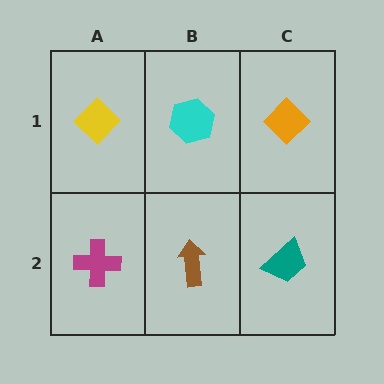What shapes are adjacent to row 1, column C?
A teal trapezoid (row 2, column C), a cyan hexagon (row 1, column B).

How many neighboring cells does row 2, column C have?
2.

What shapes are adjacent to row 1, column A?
A magenta cross (row 2, column A), a cyan hexagon (row 1, column B).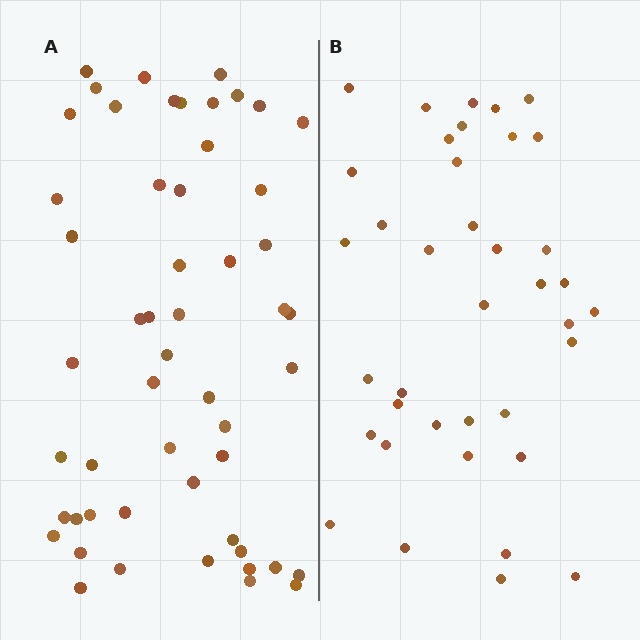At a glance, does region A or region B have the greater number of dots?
Region A (the left region) has more dots.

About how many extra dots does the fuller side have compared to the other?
Region A has approximately 15 more dots than region B.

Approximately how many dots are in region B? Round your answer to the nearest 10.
About 40 dots. (The exact count is 38, which rounds to 40.)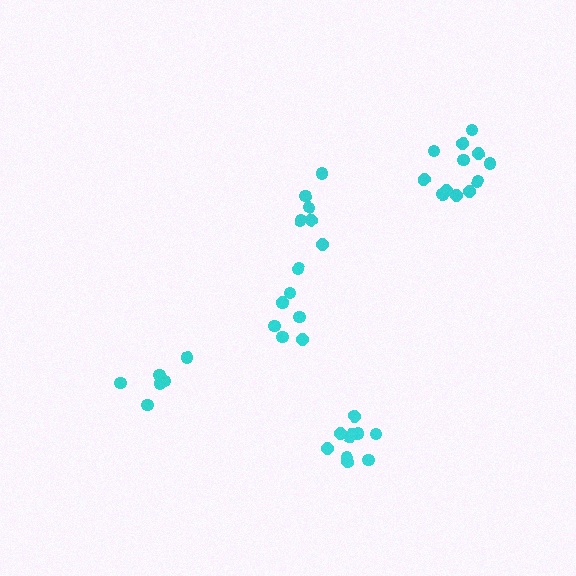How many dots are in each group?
Group 1: 8 dots, Group 2: 12 dots, Group 3: 6 dots, Group 4: 10 dots, Group 5: 6 dots (42 total).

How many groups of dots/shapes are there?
There are 5 groups.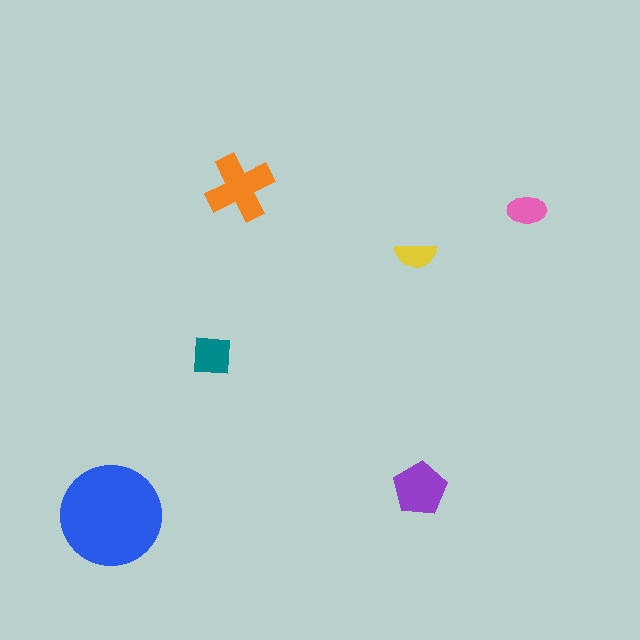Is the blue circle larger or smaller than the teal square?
Larger.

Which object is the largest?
The blue circle.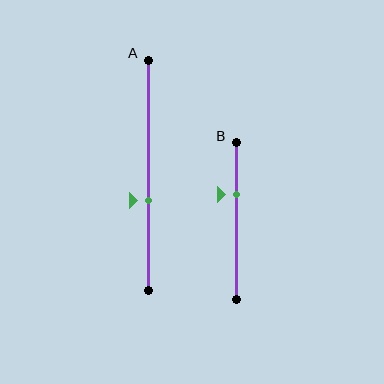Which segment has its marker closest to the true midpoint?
Segment A has its marker closest to the true midpoint.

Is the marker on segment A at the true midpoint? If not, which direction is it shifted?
No, the marker on segment A is shifted downward by about 11% of the segment length.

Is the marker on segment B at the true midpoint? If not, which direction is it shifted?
No, the marker on segment B is shifted upward by about 17% of the segment length.